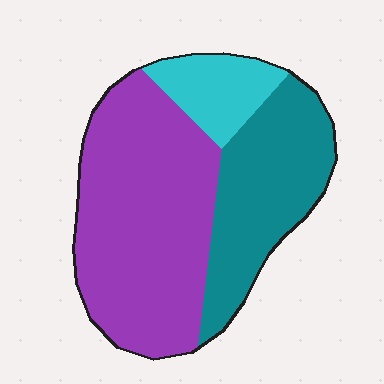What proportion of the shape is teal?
Teal covers around 30% of the shape.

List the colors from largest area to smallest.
From largest to smallest: purple, teal, cyan.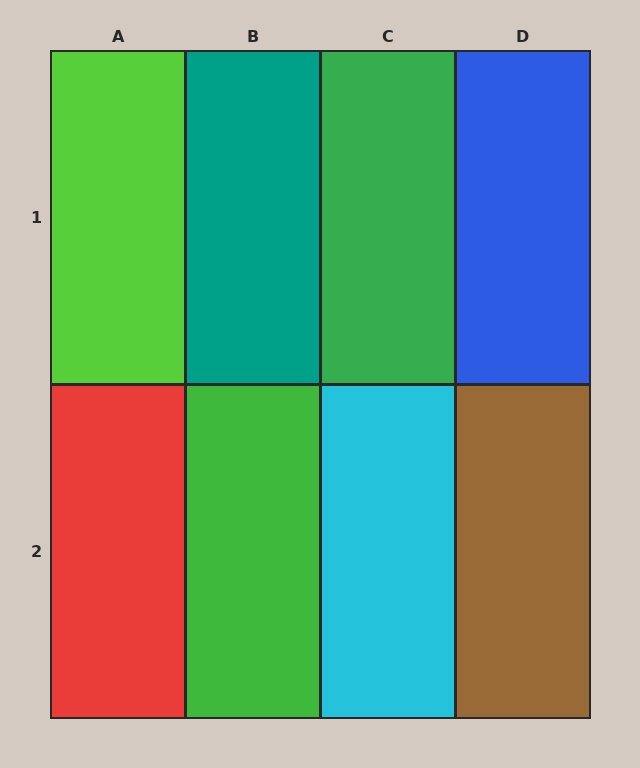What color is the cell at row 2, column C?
Cyan.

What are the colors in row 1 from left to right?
Lime, teal, green, blue.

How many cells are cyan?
1 cell is cyan.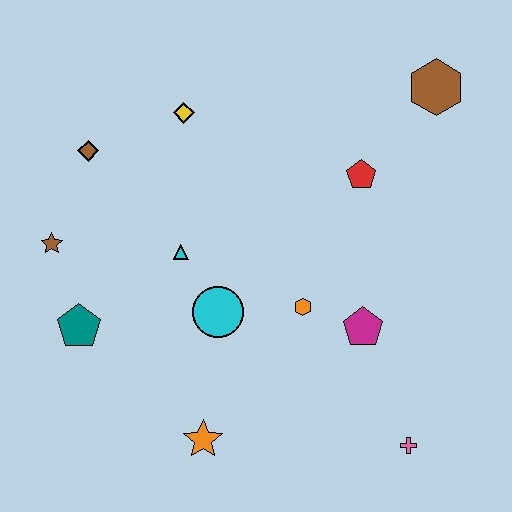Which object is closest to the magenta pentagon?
The orange hexagon is closest to the magenta pentagon.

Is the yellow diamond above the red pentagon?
Yes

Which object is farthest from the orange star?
The brown hexagon is farthest from the orange star.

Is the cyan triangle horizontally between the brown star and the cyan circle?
Yes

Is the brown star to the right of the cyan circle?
No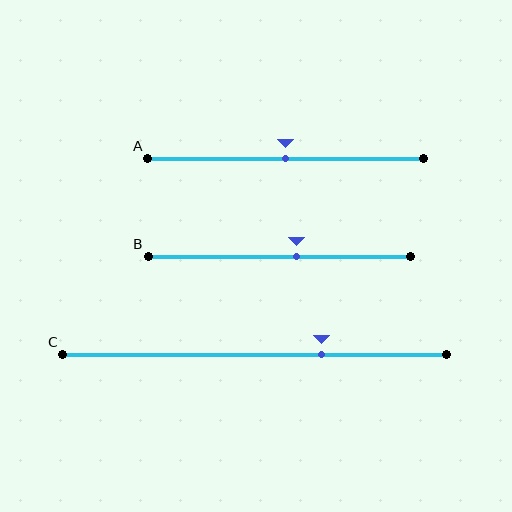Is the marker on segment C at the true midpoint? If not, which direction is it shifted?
No, the marker on segment C is shifted to the right by about 18% of the segment length.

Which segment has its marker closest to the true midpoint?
Segment A has its marker closest to the true midpoint.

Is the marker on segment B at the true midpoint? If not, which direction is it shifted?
No, the marker on segment B is shifted to the right by about 6% of the segment length.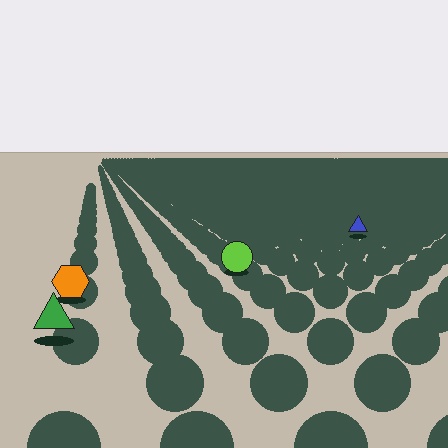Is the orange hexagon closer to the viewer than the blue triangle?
Yes. The orange hexagon is closer — you can tell from the texture gradient: the ground texture is coarser near it.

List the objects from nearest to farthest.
From nearest to farthest: the green triangle, the orange hexagon, the lime circle, the blue triangle.